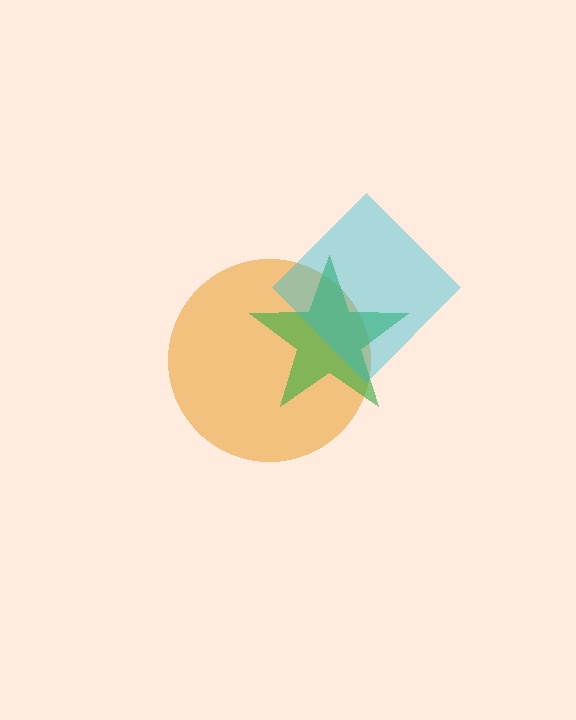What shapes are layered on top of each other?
The layered shapes are: an orange circle, a green star, a cyan diamond.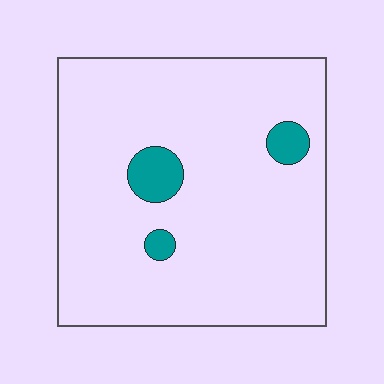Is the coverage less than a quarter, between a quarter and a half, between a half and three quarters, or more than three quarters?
Less than a quarter.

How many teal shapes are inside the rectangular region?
3.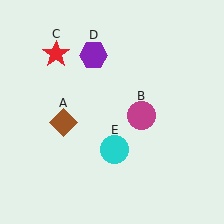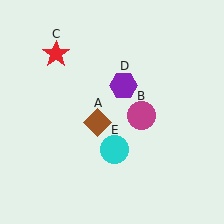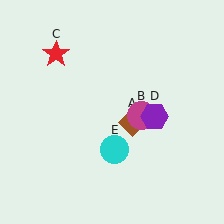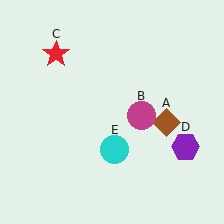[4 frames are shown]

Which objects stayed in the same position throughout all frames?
Magenta circle (object B) and red star (object C) and cyan circle (object E) remained stationary.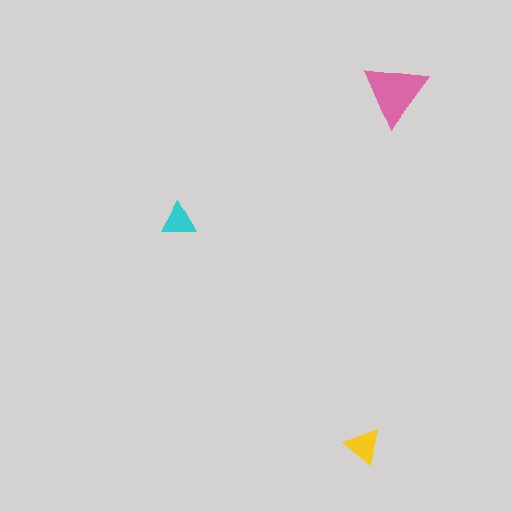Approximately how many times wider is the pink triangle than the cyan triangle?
About 2 times wider.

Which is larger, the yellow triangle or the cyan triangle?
The yellow one.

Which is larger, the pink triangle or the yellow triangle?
The pink one.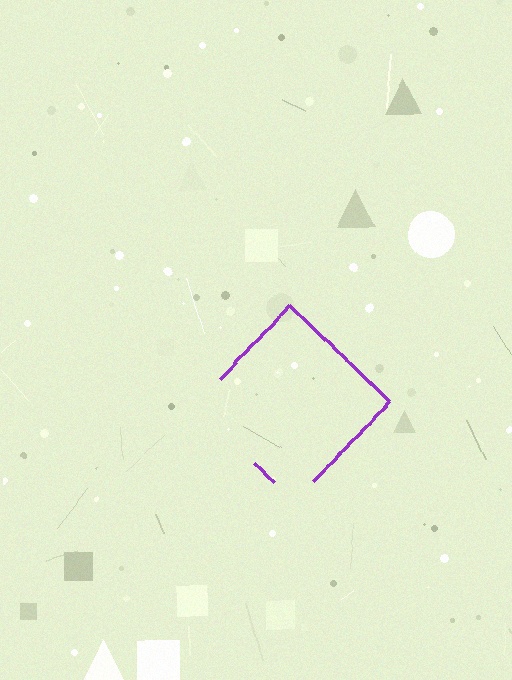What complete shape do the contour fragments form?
The contour fragments form a diamond.